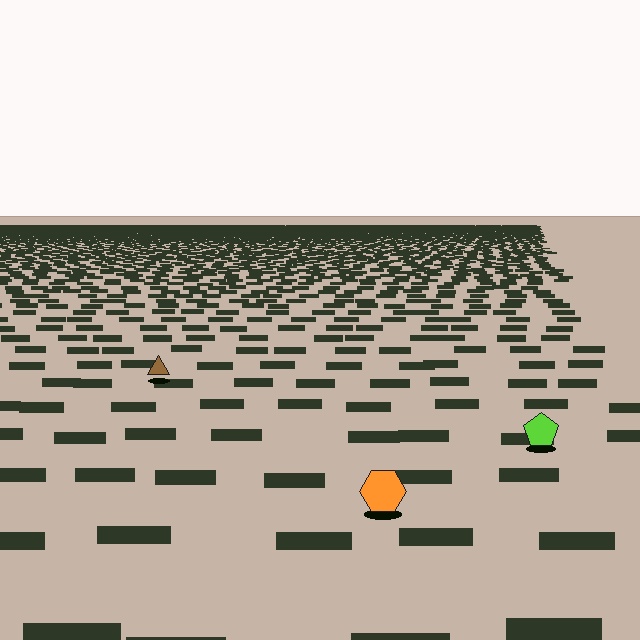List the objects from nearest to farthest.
From nearest to farthest: the orange hexagon, the lime pentagon, the brown triangle.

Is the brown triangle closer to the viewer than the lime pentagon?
No. The lime pentagon is closer — you can tell from the texture gradient: the ground texture is coarser near it.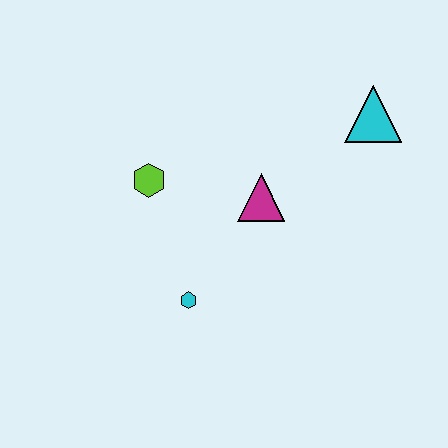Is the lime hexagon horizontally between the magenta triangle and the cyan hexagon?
No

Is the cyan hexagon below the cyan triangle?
Yes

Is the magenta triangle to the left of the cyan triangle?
Yes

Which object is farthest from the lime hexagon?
The cyan triangle is farthest from the lime hexagon.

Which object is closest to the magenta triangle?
The lime hexagon is closest to the magenta triangle.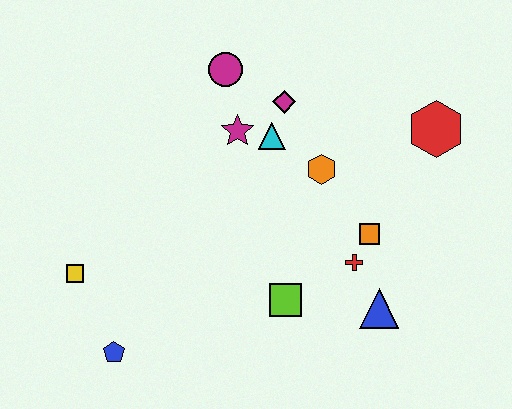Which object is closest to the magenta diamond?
The cyan triangle is closest to the magenta diamond.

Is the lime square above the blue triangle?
Yes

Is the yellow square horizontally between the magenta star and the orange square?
No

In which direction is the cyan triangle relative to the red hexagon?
The cyan triangle is to the left of the red hexagon.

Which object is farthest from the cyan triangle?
The blue pentagon is farthest from the cyan triangle.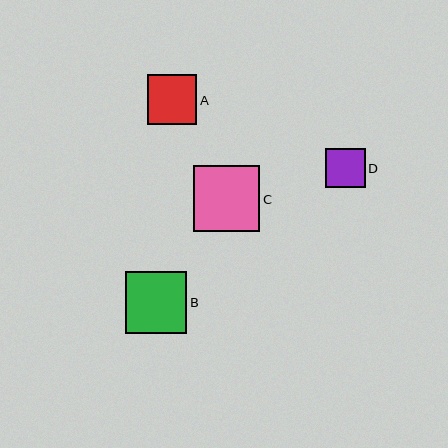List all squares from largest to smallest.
From largest to smallest: C, B, A, D.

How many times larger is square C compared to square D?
Square C is approximately 1.7 times the size of square D.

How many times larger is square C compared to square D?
Square C is approximately 1.7 times the size of square D.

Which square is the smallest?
Square D is the smallest with a size of approximately 40 pixels.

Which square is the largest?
Square C is the largest with a size of approximately 66 pixels.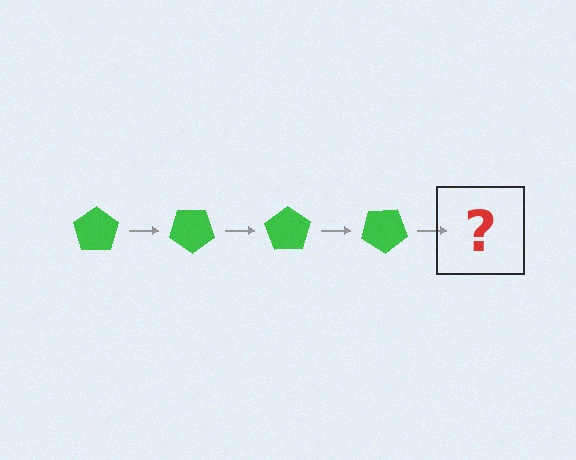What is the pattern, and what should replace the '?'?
The pattern is that the pentagon rotates 35 degrees each step. The '?' should be a green pentagon rotated 140 degrees.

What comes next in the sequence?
The next element should be a green pentagon rotated 140 degrees.